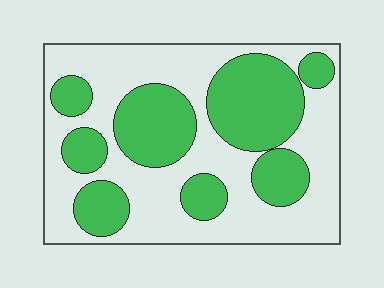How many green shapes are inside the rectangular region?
8.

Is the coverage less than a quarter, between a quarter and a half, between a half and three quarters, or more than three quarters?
Between a quarter and a half.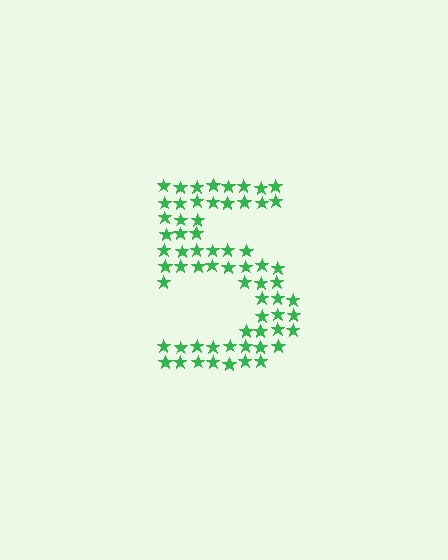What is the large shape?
The large shape is the digit 5.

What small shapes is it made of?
It is made of small stars.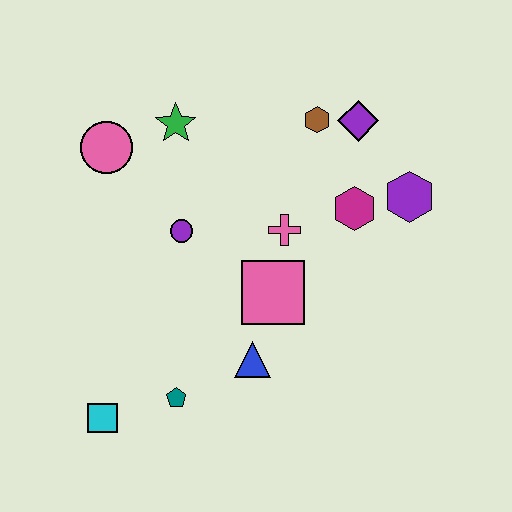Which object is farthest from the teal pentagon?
The purple diamond is farthest from the teal pentagon.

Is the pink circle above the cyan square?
Yes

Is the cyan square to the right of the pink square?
No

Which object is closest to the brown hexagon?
The purple diamond is closest to the brown hexagon.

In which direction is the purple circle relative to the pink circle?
The purple circle is below the pink circle.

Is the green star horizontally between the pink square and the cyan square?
Yes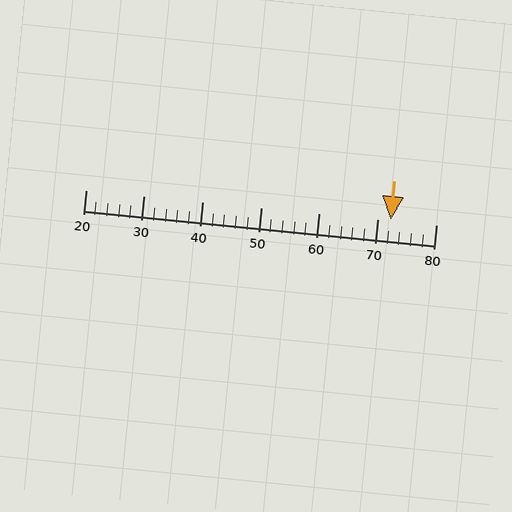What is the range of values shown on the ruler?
The ruler shows values from 20 to 80.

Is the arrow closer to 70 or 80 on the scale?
The arrow is closer to 70.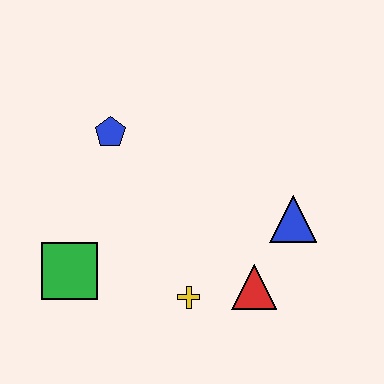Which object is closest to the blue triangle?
The red triangle is closest to the blue triangle.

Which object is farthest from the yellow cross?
The blue pentagon is farthest from the yellow cross.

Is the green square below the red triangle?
No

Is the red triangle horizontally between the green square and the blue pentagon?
No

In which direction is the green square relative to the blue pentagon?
The green square is below the blue pentagon.